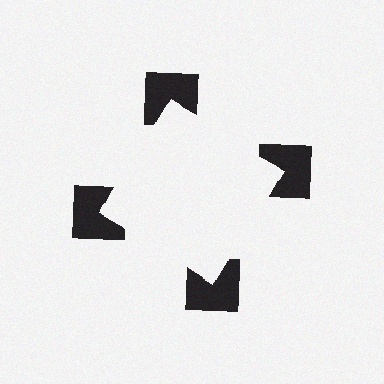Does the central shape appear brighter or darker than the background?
It typically appears slightly brighter than the background, even though no actual brightness change is drawn.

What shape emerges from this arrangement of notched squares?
An illusory square — its edges are inferred from the aligned wedge cuts in the notched squares, not physically drawn.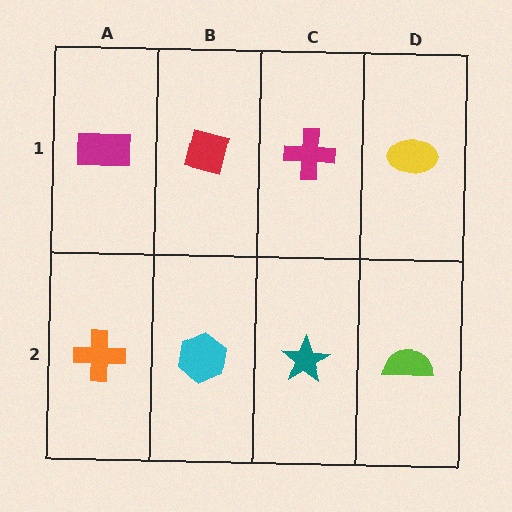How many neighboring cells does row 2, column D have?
2.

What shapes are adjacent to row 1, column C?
A teal star (row 2, column C), a red square (row 1, column B), a yellow ellipse (row 1, column D).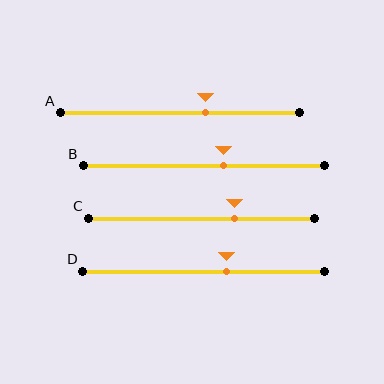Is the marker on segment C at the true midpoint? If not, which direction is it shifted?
No, the marker on segment C is shifted to the right by about 14% of the segment length.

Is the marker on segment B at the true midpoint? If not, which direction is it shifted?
No, the marker on segment B is shifted to the right by about 8% of the segment length.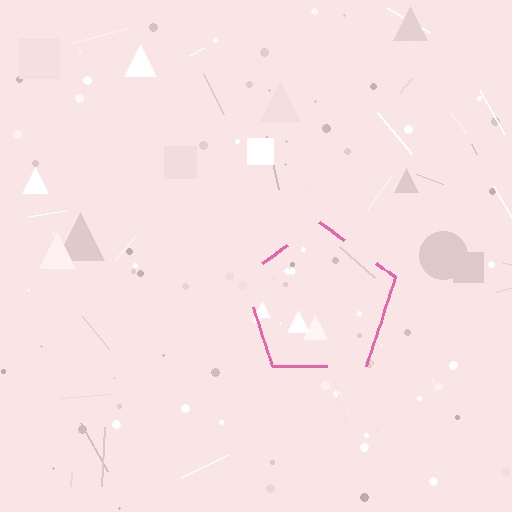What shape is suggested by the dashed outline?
The dashed outline suggests a pentagon.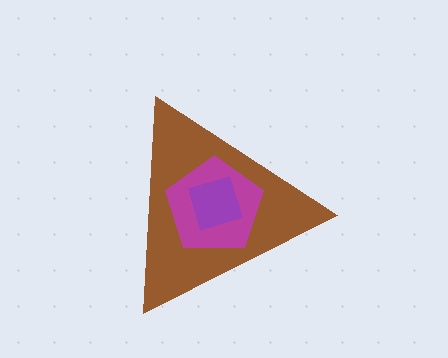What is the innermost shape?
The purple square.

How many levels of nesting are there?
3.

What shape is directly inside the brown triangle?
The magenta pentagon.